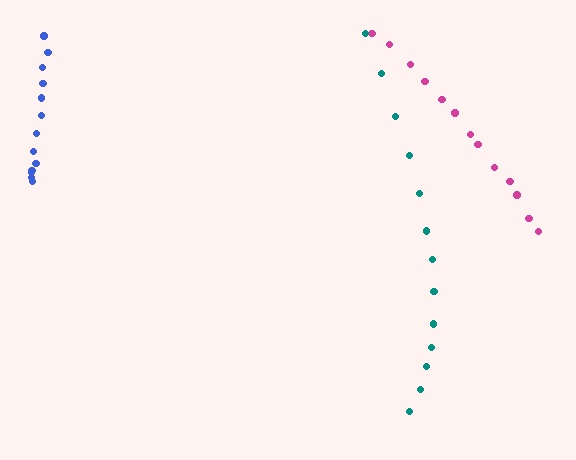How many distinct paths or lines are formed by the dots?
There are 3 distinct paths.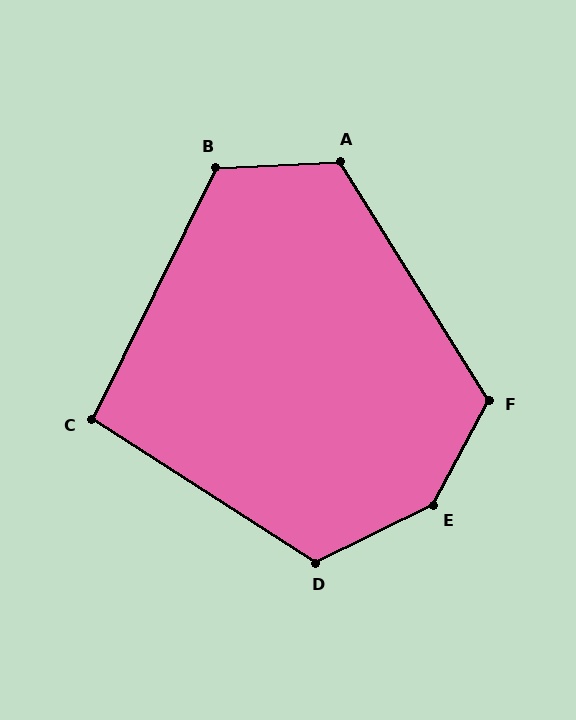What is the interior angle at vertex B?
Approximately 119 degrees (obtuse).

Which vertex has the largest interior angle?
E, at approximately 145 degrees.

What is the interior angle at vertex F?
Approximately 120 degrees (obtuse).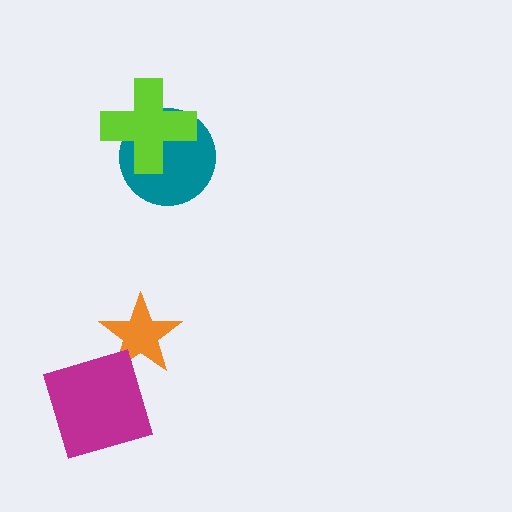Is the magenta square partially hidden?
No, no other shape covers it.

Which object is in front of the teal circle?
The lime cross is in front of the teal circle.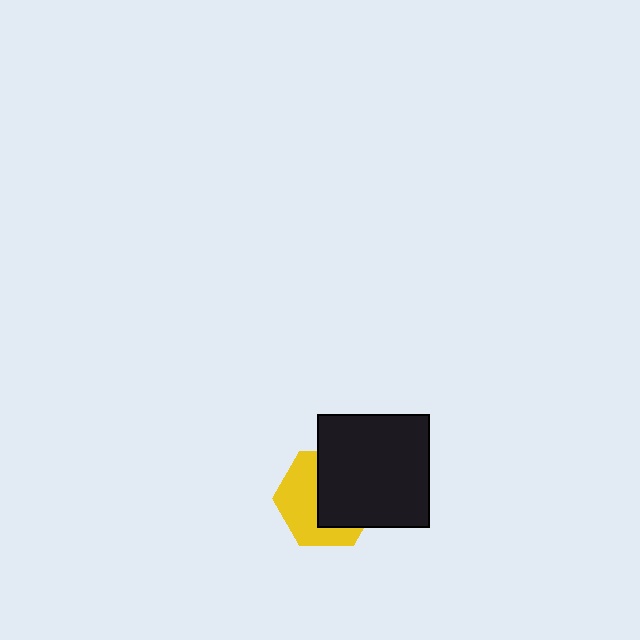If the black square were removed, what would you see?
You would see the complete yellow hexagon.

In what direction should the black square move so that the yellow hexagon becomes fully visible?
The black square should move toward the upper-right. That is the shortest direction to clear the overlap and leave the yellow hexagon fully visible.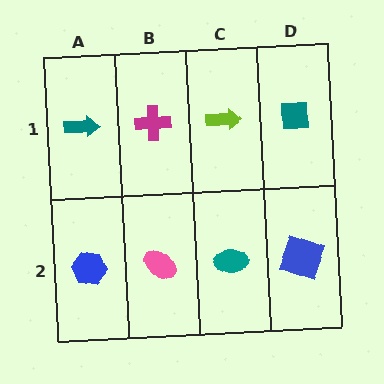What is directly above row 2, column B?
A magenta cross.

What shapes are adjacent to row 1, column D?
A blue square (row 2, column D), a lime arrow (row 1, column C).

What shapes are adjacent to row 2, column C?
A lime arrow (row 1, column C), a pink ellipse (row 2, column B), a blue square (row 2, column D).